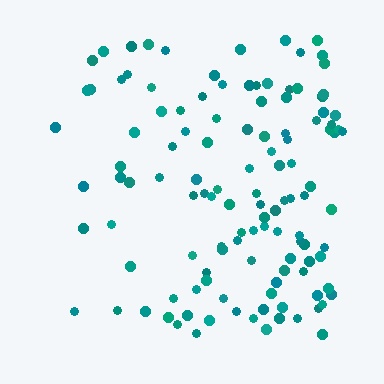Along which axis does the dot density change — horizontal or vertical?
Horizontal.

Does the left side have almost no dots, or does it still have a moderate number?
Still a moderate number, just noticeably fewer than the right.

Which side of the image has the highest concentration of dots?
The right.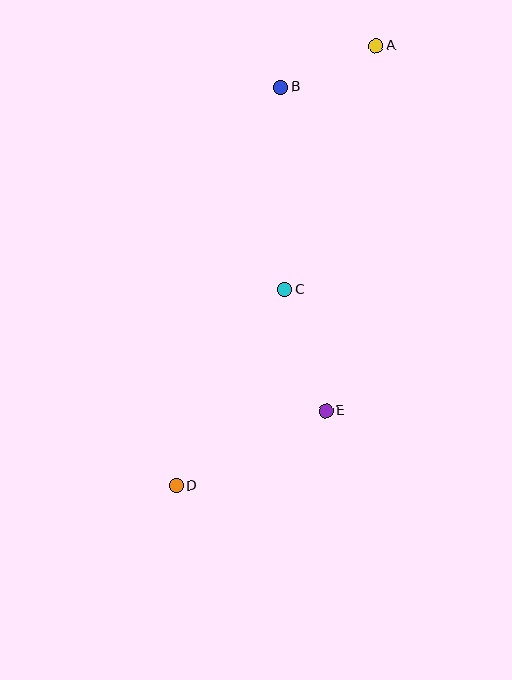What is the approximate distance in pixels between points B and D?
The distance between B and D is approximately 412 pixels.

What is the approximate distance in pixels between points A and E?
The distance between A and E is approximately 369 pixels.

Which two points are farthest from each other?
Points A and D are farthest from each other.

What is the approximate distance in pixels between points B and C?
The distance between B and C is approximately 202 pixels.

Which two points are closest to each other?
Points A and B are closest to each other.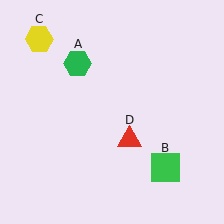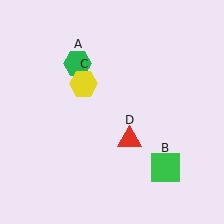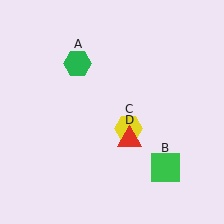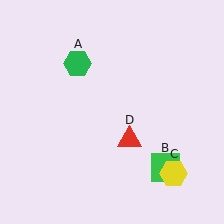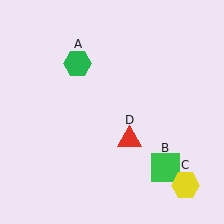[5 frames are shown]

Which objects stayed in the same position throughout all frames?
Green hexagon (object A) and green square (object B) and red triangle (object D) remained stationary.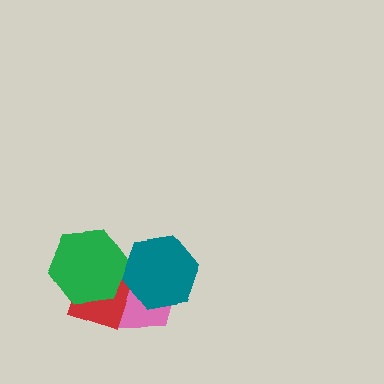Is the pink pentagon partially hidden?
Yes, it is partially covered by another shape.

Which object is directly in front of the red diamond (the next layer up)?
The green hexagon is directly in front of the red diamond.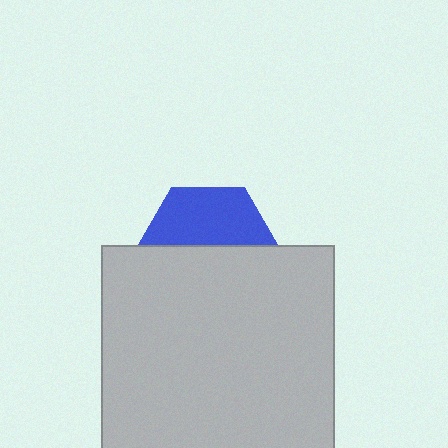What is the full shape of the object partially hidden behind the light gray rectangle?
The partially hidden object is a blue hexagon.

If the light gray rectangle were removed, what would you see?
You would see the complete blue hexagon.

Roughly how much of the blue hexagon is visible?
A small part of it is visible (roughly 44%).